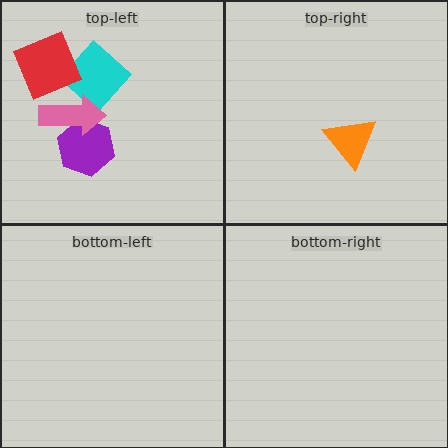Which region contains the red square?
The top-left region.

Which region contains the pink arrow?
The top-left region.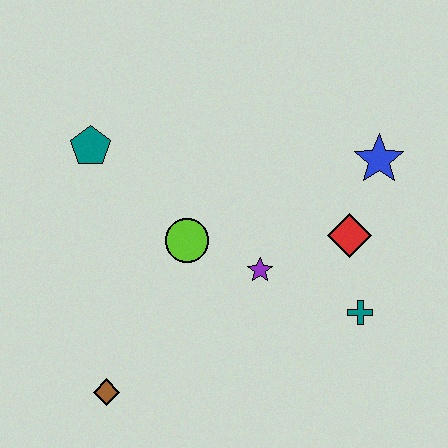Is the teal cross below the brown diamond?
No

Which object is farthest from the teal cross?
The teal pentagon is farthest from the teal cross.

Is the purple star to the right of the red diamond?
No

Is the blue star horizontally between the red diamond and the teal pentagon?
No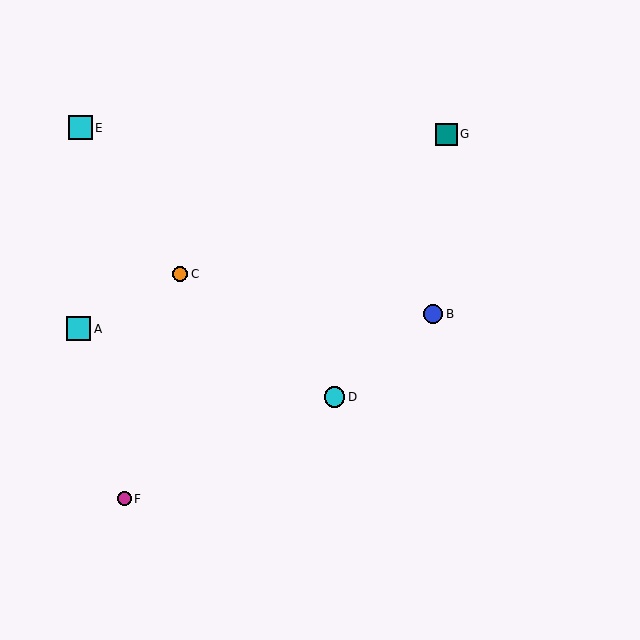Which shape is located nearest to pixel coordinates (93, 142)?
The cyan square (labeled E) at (80, 128) is nearest to that location.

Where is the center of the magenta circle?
The center of the magenta circle is at (124, 499).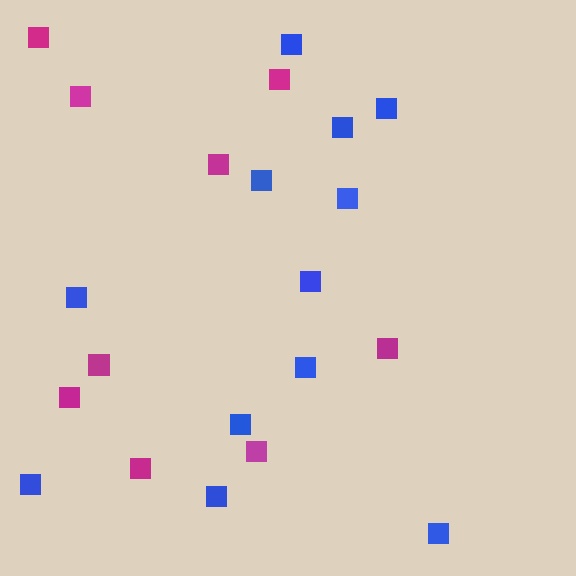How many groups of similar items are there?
There are 2 groups: one group of blue squares (12) and one group of magenta squares (9).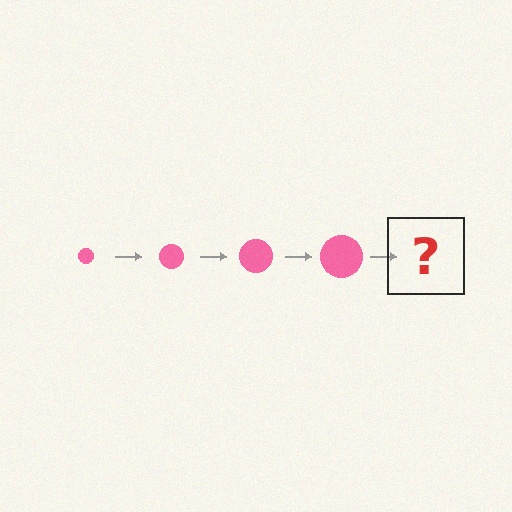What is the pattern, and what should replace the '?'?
The pattern is that the circle gets progressively larger each step. The '?' should be a pink circle, larger than the previous one.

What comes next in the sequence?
The next element should be a pink circle, larger than the previous one.